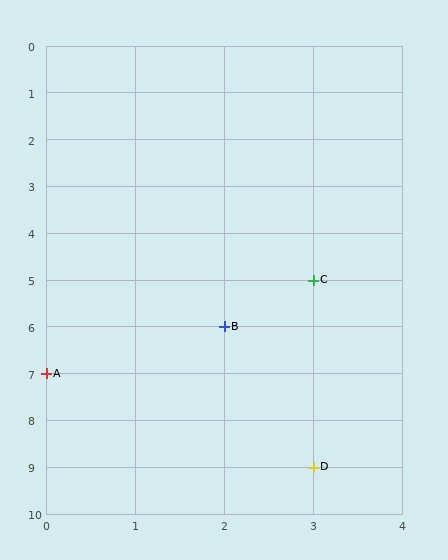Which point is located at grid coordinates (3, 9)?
Point D is at (3, 9).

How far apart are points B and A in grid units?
Points B and A are 2 columns and 1 row apart (about 2.2 grid units diagonally).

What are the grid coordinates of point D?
Point D is at grid coordinates (3, 9).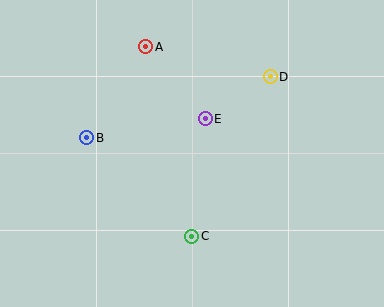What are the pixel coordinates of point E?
Point E is at (205, 119).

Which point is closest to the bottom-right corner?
Point C is closest to the bottom-right corner.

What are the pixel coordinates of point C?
Point C is at (192, 236).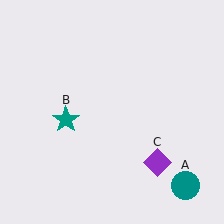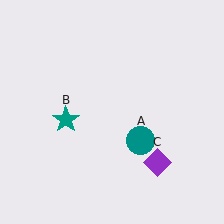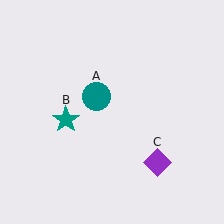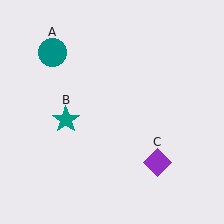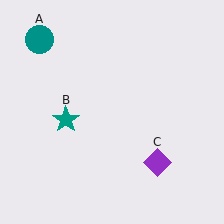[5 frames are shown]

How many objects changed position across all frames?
1 object changed position: teal circle (object A).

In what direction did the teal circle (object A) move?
The teal circle (object A) moved up and to the left.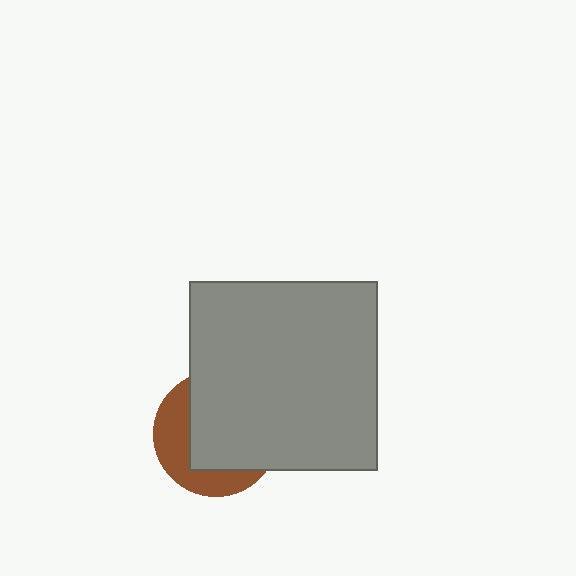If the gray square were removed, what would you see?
You would see the complete brown circle.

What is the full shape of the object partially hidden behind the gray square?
The partially hidden object is a brown circle.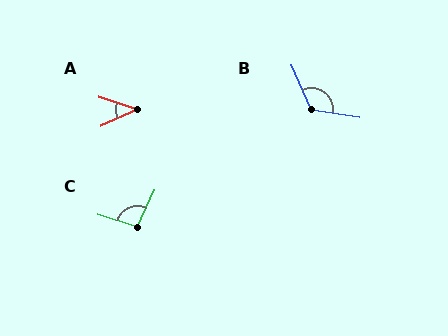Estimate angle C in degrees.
Approximately 98 degrees.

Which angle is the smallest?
A, at approximately 41 degrees.